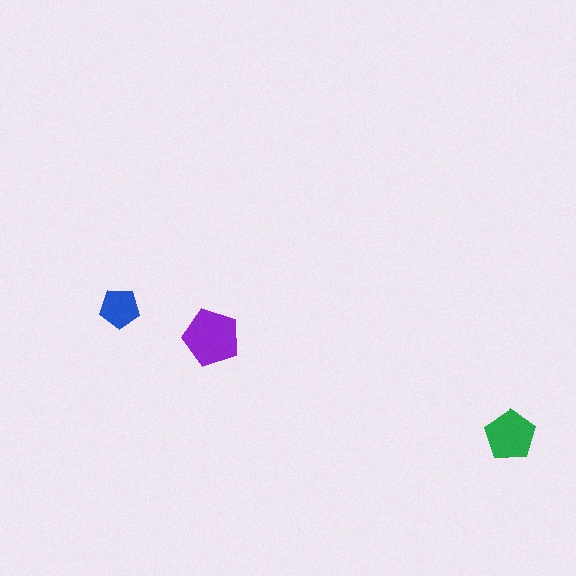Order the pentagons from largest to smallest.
the purple one, the green one, the blue one.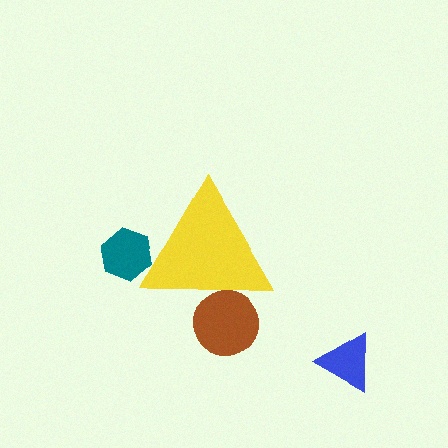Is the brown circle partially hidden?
Yes, the brown circle is partially hidden behind the yellow triangle.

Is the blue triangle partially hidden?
No, the blue triangle is fully visible.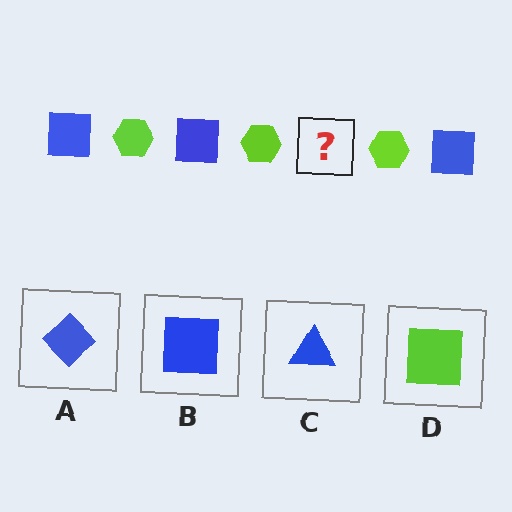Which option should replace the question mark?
Option B.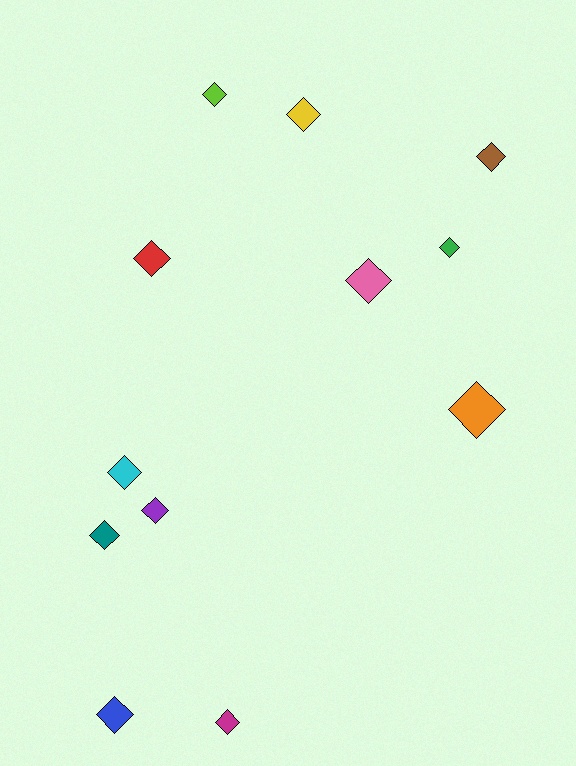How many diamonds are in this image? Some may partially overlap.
There are 12 diamonds.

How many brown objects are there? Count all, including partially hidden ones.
There is 1 brown object.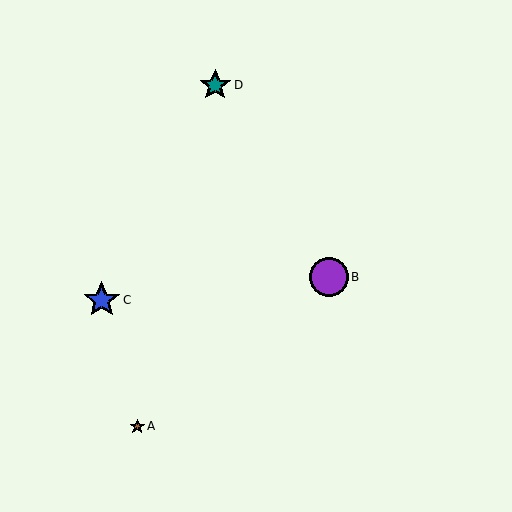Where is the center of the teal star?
The center of the teal star is at (215, 85).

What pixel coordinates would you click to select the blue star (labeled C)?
Click at (102, 300) to select the blue star C.